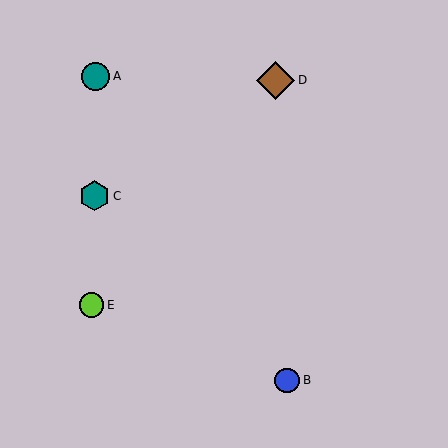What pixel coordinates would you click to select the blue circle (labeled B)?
Click at (287, 380) to select the blue circle B.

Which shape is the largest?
The brown diamond (labeled D) is the largest.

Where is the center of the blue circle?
The center of the blue circle is at (287, 380).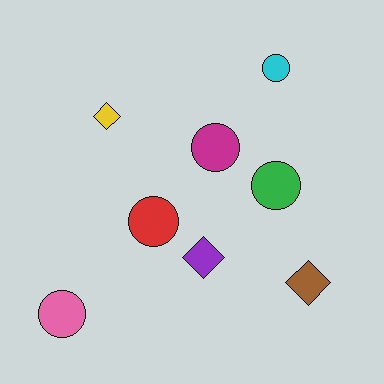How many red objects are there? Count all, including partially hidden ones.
There is 1 red object.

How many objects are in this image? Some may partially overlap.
There are 8 objects.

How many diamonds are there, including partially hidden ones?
There are 3 diamonds.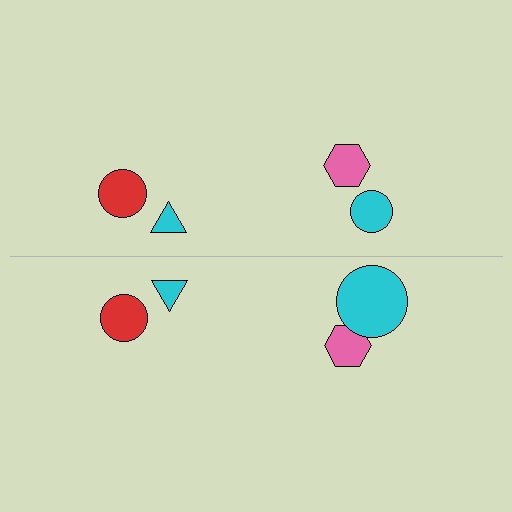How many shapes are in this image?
There are 8 shapes in this image.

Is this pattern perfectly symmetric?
No, the pattern is not perfectly symmetric. The cyan circle on the bottom side has a different size than its mirror counterpart.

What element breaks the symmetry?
The cyan circle on the bottom side has a different size than its mirror counterpart.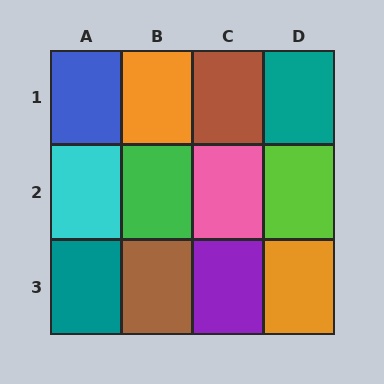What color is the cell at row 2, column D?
Lime.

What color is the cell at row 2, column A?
Cyan.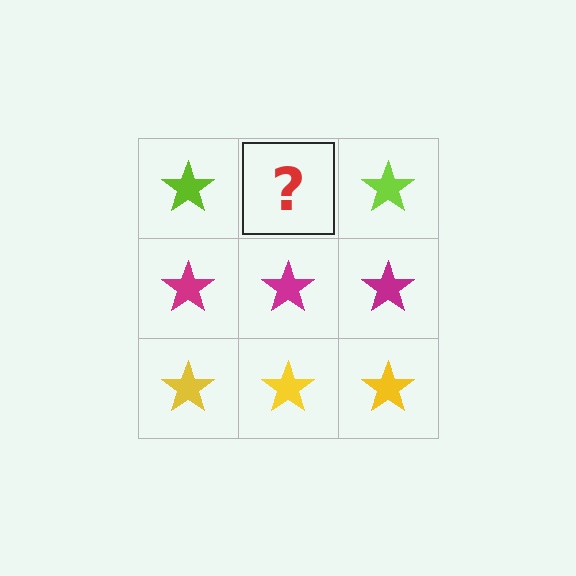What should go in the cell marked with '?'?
The missing cell should contain a lime star.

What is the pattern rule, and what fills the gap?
The rule is that each row has a consistent color. The gap should be filled with a lime star.